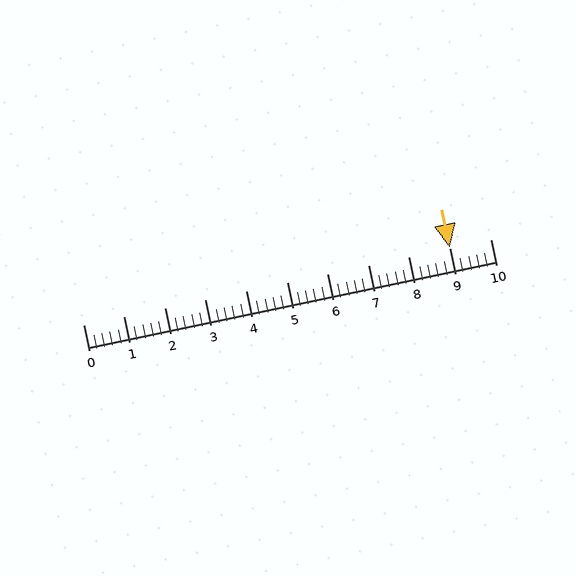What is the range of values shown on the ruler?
The ruler shows values from 0 to 10.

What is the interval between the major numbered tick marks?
The major tick marks are spaced 1 units apart.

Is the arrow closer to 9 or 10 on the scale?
The arrow is closer to 9.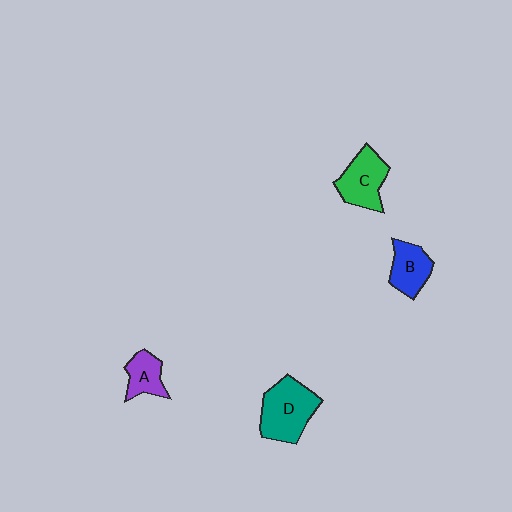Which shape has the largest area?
Shape D (teal).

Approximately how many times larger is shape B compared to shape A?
Approximately 1.2 times.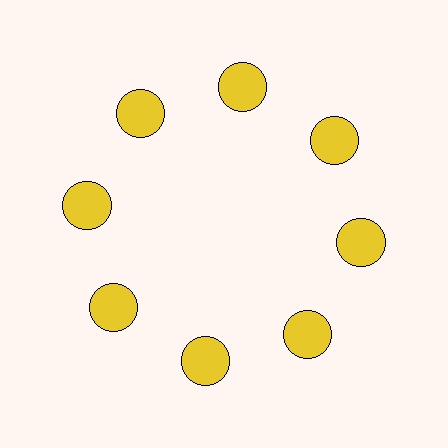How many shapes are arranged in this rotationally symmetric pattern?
There are 8 shapes, arranged in 8 groups of 1.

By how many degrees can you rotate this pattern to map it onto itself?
The pattern maps onto itself every 45 degrees of rotation.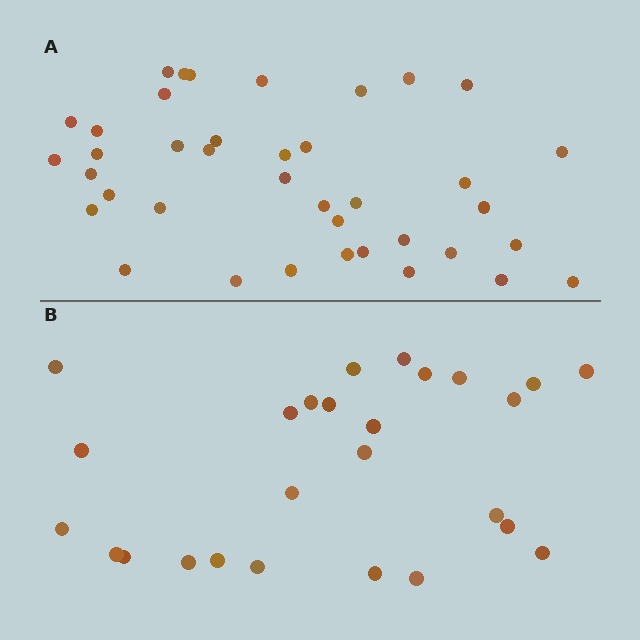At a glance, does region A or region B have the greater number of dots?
Region A (the top region) has more dots.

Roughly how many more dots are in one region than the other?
Region A has approximately 15 more dots than region B.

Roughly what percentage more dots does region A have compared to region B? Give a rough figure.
About 50% more.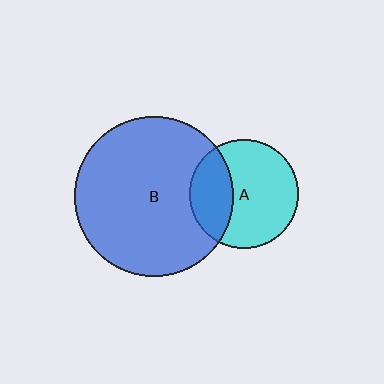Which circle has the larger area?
Circle B (blue).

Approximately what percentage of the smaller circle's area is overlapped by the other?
Approximately 30%.